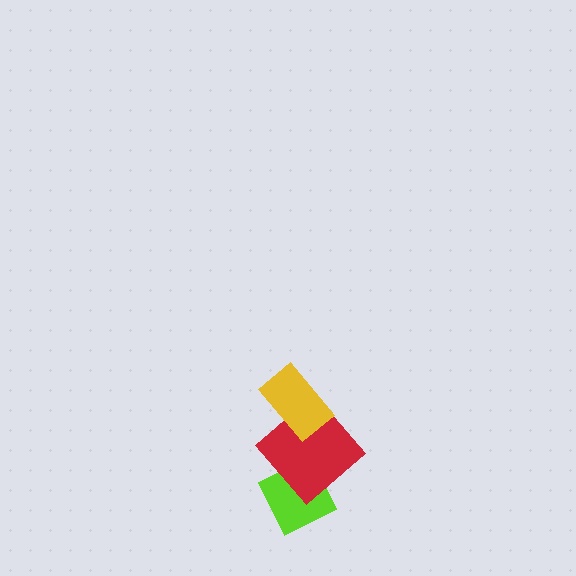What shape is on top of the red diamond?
The yellow rectangle is on top of the red diamond.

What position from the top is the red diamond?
The red diamond is 2nd from the top.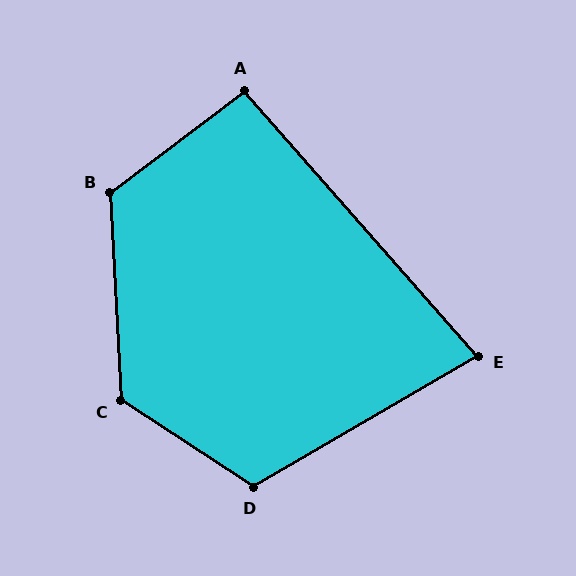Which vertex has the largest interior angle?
C, at approximately 126 degrees.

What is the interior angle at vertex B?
Approximately 124 degrees (obtuse).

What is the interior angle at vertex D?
Approximately 117 degrees (obtuse).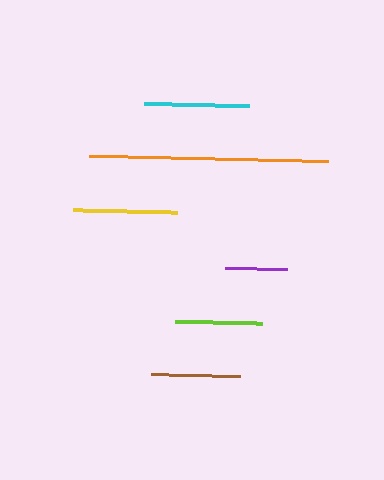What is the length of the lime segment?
The lime segment is approximately 87 pixels long.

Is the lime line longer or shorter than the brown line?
The brown line is longer than the lime line.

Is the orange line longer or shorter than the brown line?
The orange line is longer than the brown line.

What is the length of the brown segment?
The brown segment is approximately 89 pixels long.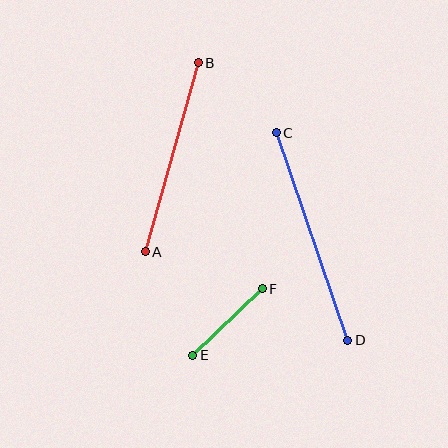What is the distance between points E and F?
The distance is approximately 96 pixels.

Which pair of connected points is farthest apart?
Points C and D are farthest apart.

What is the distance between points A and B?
The distance is approximately 196 pixels.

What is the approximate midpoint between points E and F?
The midpoint is at approximately (228, 322) pixels.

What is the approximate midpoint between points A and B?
The midpoint is at approximately (172, 157) pixels.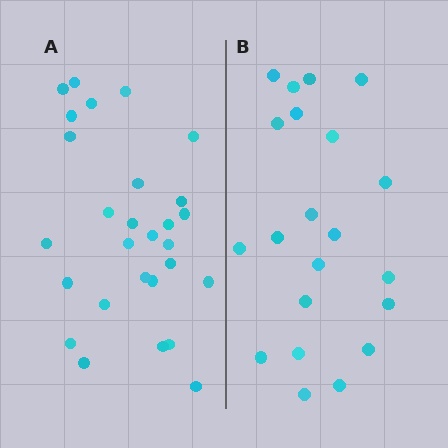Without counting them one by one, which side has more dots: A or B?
Region A (the left region) has more dots.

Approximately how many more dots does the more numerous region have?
Region A has roughly 8 or so more dots than region B.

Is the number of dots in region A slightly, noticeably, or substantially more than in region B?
Region A has noticeably more, but not dramatically so. The ratio is roughly 1.3 to 1.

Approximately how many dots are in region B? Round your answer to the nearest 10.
About 20 dots. (The exact count is 21, which rounds to 20.)